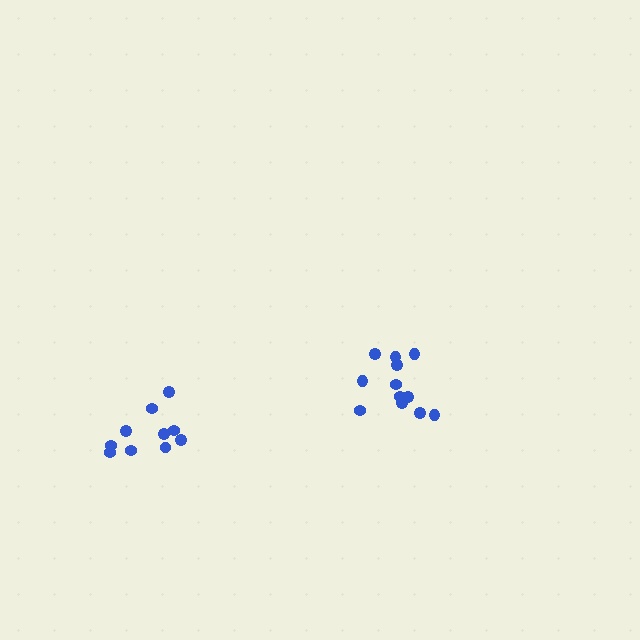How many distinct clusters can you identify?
There are 2 distinct clusters.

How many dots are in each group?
Group 1: 10 dots, Group 2: 12 dots (22 total).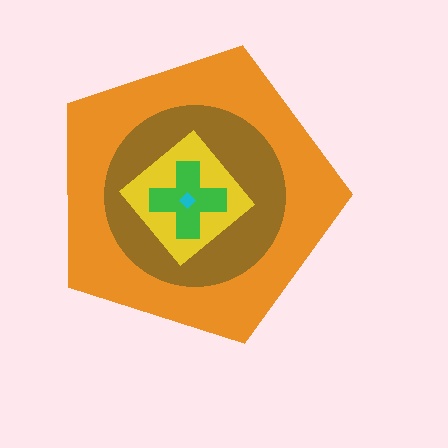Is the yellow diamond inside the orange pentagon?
Yes.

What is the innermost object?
The cyan diamond.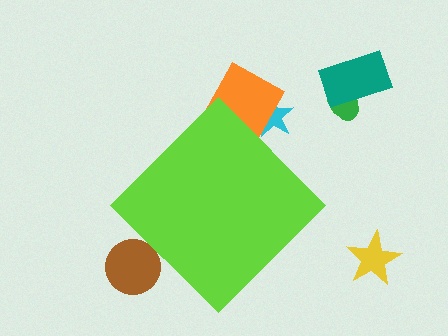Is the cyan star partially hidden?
Yes, the cyan star is partially hidden behind the lime diamond.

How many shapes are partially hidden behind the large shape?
3 shapes are partially hidden.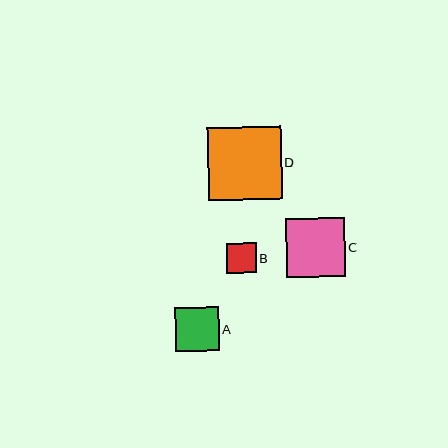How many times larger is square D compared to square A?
Square D is approximately 1.7 times the size of square A.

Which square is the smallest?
Square B is the smallest with a size of approximately 30 pixels.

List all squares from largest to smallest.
From largest to smallest: D, C, A, B.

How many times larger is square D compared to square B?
Square D is approximately 2.4 times the size of square B.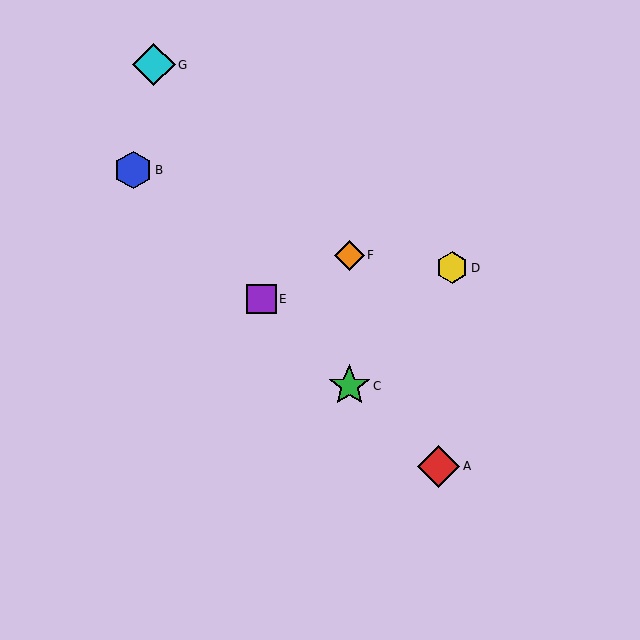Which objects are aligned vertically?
Objects C, F are aligned vertically.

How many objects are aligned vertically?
2 objects (C, F) are aligned vertically.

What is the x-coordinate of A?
Object A is at x≈439.